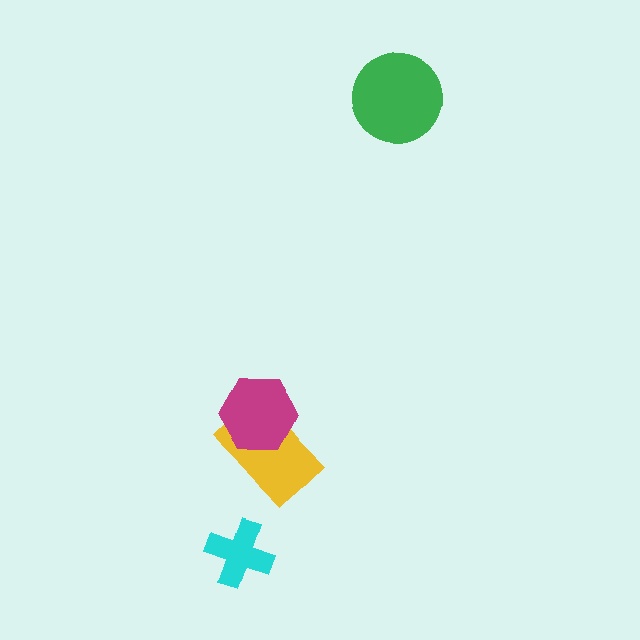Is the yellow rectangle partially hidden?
Yes, it is partially covered by another shape.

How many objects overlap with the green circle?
0 objects overlap with the green circle.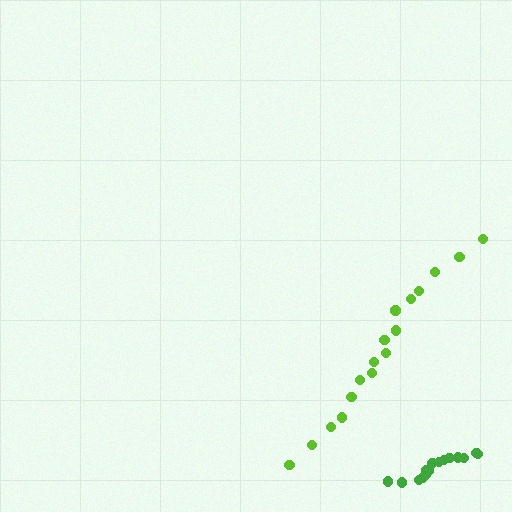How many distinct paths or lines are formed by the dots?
There are 2 distinct paths.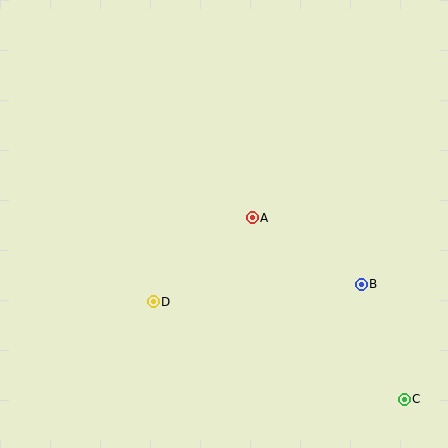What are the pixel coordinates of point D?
Point D is at (153, 302).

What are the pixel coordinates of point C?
Point C is at (404, 399).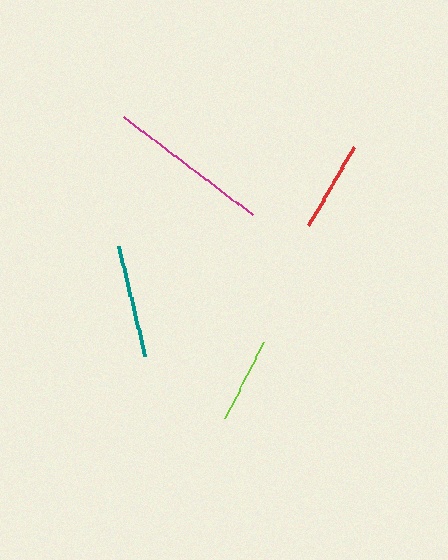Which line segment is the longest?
The magenta line is the longest at approximately 162 pixels.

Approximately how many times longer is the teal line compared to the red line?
The teal line is approximately 1.2 times the length of the red line.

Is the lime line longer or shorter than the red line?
The red line is longer than the lime line.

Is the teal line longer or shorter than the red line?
The teal line is longer than the red line.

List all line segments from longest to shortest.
From longest to shortest: magenta, teal, red, lime.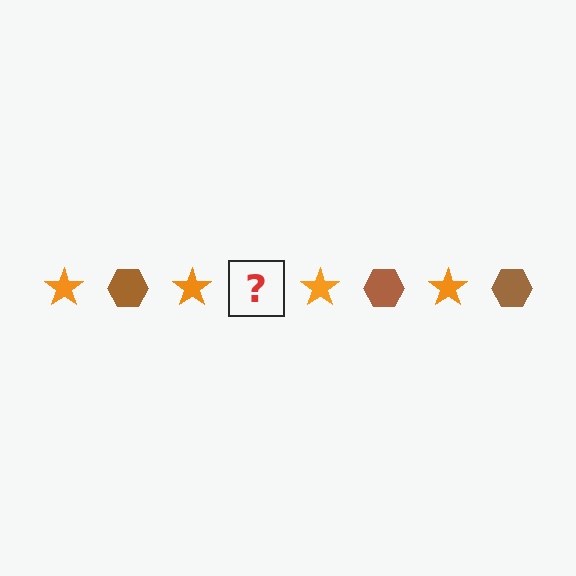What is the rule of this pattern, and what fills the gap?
The rule is that the pattern alternates between orange star and brown hexagon. The gap should be filled with a brown hexagon.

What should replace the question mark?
The question mark should be replaced with a brown hexagon.